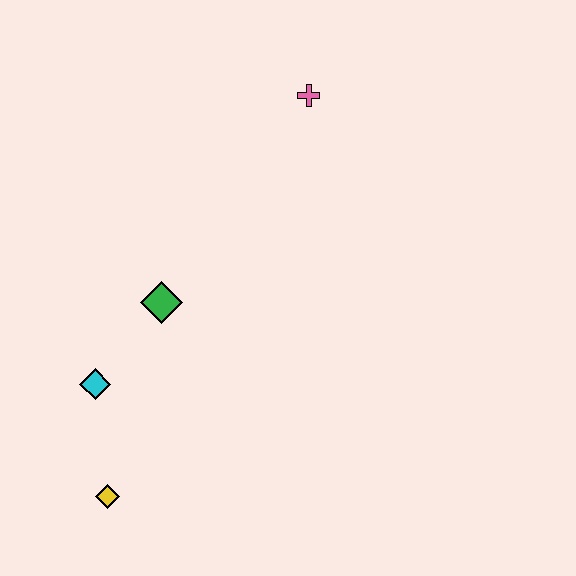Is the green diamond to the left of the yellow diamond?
No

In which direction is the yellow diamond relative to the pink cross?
The yellow diamond is below the pink cross.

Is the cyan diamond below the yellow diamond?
No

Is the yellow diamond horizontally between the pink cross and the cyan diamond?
Yes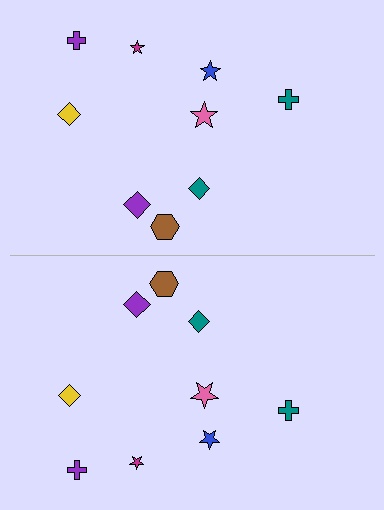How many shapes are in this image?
There are 18 shapes in this image.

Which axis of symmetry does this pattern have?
The pattern has a horizontal axis of symmetry running through the center of the image.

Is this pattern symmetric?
Yes, this pattern has bilateral (reflection) symmetry.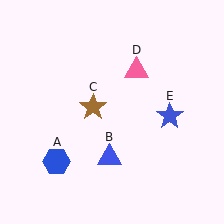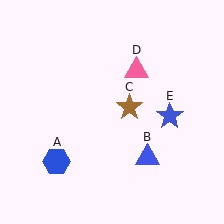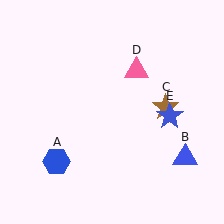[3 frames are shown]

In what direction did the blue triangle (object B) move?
The blue triangle (object B) moved right.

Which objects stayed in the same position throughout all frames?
Blue hexagon (object A) and pink triangle (object D) and blue star (object E) remained stationary.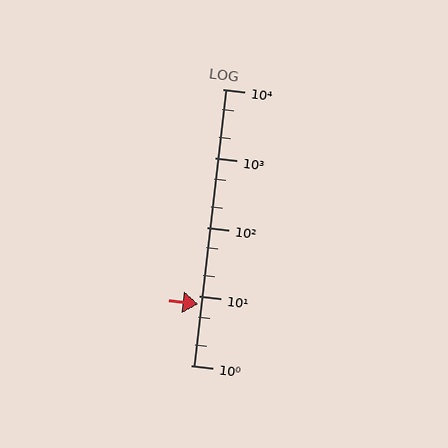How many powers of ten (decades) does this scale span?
The scale spans 4 decades, from 1 to 10000.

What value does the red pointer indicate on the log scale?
The pointer indicates approximately 7.6.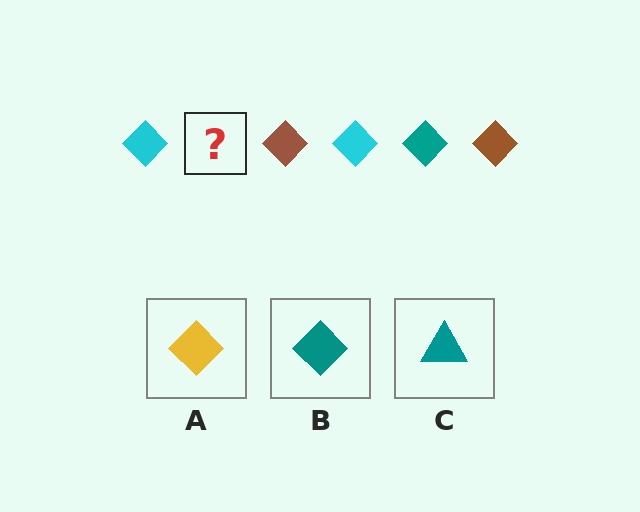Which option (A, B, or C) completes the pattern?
B.